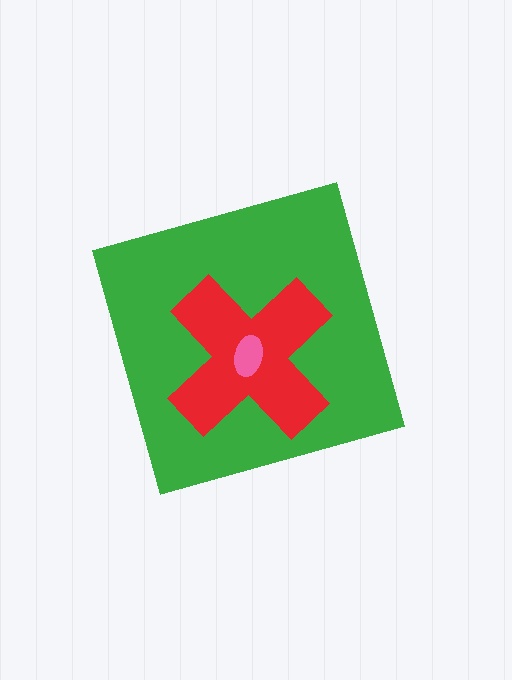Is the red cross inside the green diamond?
Yes.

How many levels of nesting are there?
3.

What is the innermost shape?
The pink ellipse.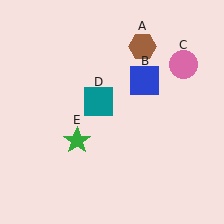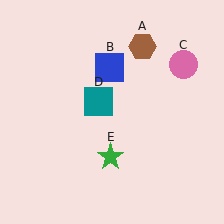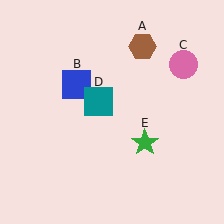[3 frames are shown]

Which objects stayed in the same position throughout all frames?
Brown hexagon (object A) and pink circle (object C) and teal square (object D) remained stationary.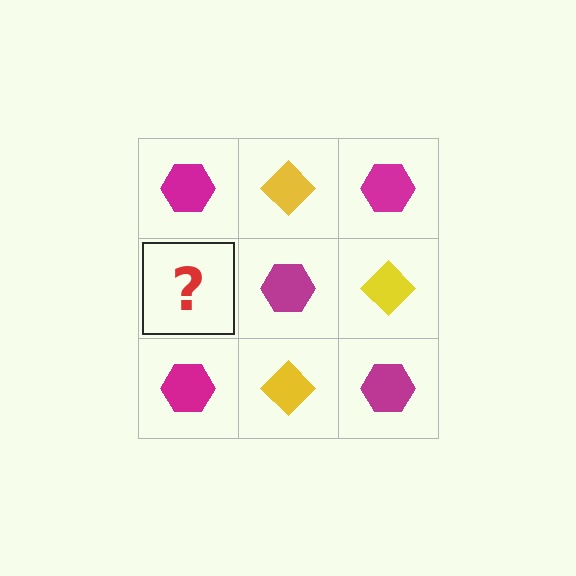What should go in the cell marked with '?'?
The missing cell should contain a yellow diamond.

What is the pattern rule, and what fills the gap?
The rule is that it alternates magenta hexagon and yellow diamond in a checkerboard pattern. The gap should be filled with a yellow diamond.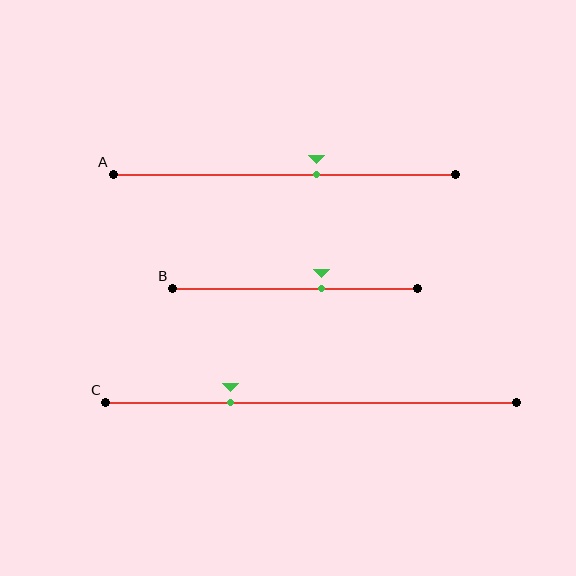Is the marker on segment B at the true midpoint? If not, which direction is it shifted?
No, the marker on segment B is shifted to the right by about 11% of the segment length.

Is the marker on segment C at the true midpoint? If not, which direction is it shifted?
No, the marker on segment C is shifted to the left by about 20% of the segment length.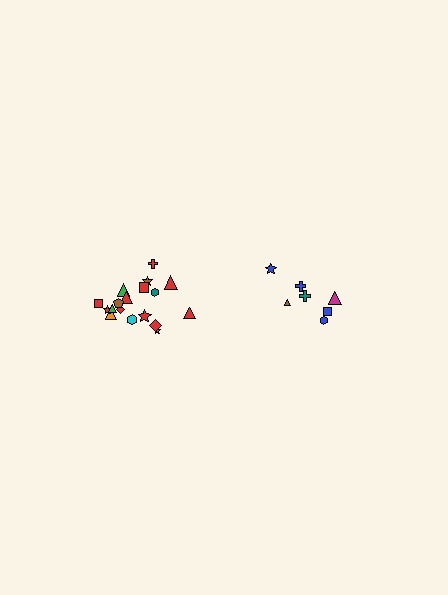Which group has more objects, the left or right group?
The left group.